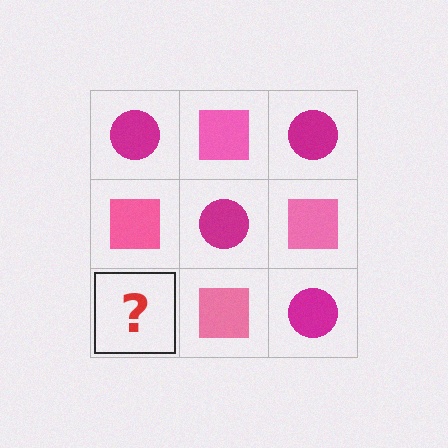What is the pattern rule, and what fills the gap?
The rule is that it alternates magenta circle and pink square in a checkerboard pattern. The gap should be filled with a magenta circle.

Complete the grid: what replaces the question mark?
The question mark should be replaced with a magenta circle.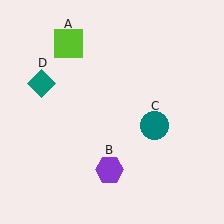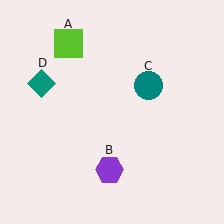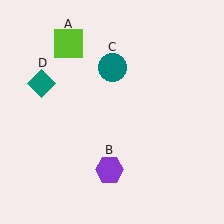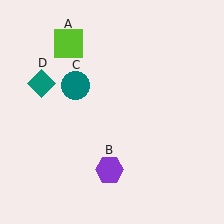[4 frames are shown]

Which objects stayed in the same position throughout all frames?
Lime square (object A) and purple hexagon (object B) and teal diamond (object D) remained stationary.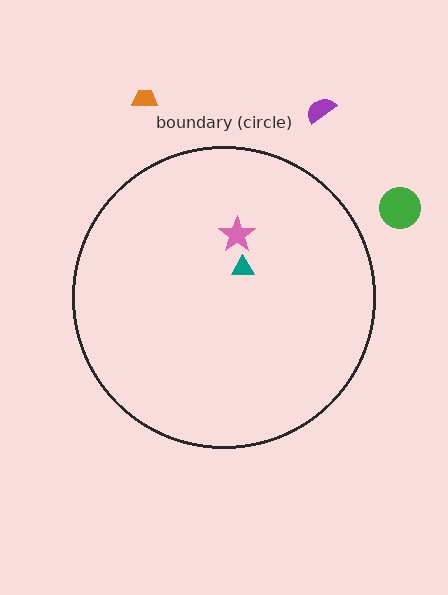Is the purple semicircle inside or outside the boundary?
Outside.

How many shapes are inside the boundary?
2 inside, 3 outside.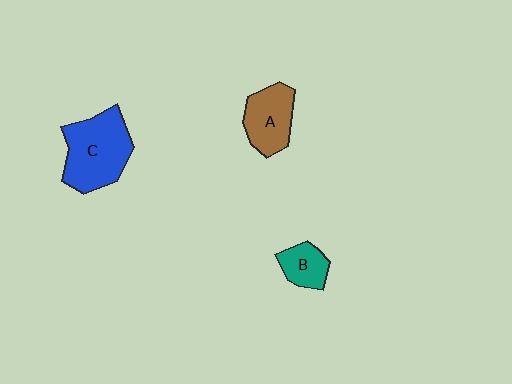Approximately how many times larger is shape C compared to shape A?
Approximately 1.5 times.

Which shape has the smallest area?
Shape B (teal).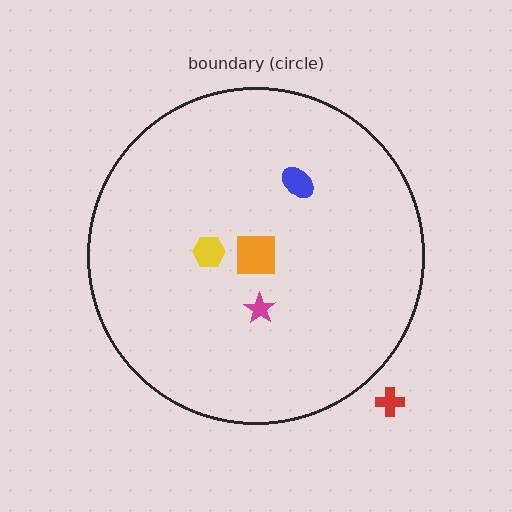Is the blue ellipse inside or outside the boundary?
Inside.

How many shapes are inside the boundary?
4 inside, 1 outside.